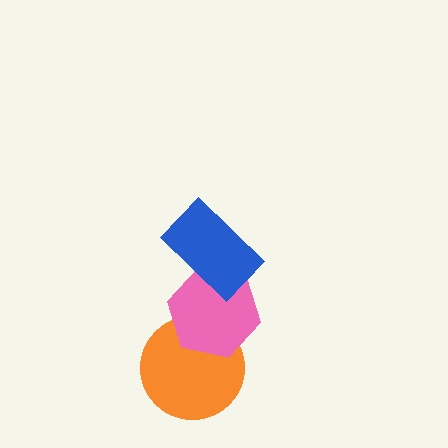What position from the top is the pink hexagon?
The pink hexagon is 2nd from the top.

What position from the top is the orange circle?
The orange circle is 3rd from the top.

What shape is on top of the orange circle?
The pink hexagon is on top of the orange circle.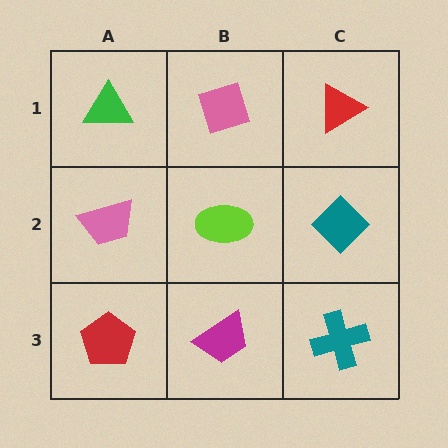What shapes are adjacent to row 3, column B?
A lime ellipse (row 2, column B), a red pentagon (row 3, column A), a teal cross (row 3, column C).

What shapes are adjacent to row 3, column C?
A teal diamond (row 2, column C), a magenta trapezoid (row 3, column B).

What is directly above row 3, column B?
A lime ellipse.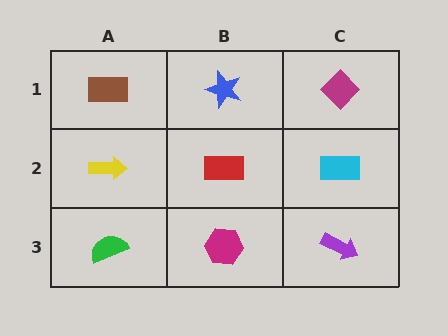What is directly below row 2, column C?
A purple arrow.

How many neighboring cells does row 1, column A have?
2.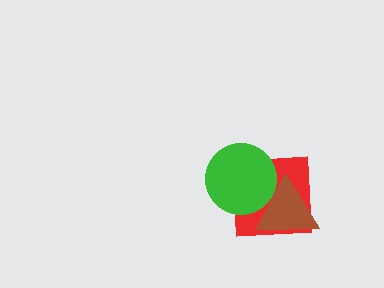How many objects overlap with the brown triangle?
2 objects overlap with the brown triangle.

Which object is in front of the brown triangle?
The green circle is in front of the brown triangle.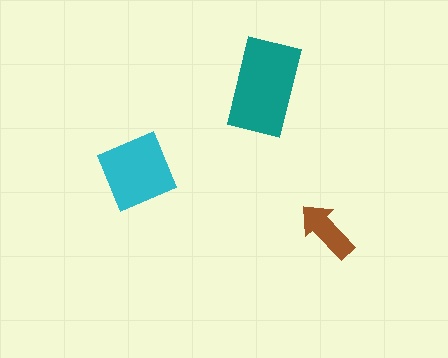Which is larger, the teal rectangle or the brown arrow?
The teal rectangle.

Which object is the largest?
The teal rectangle.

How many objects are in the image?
There are 3 objects in the image.